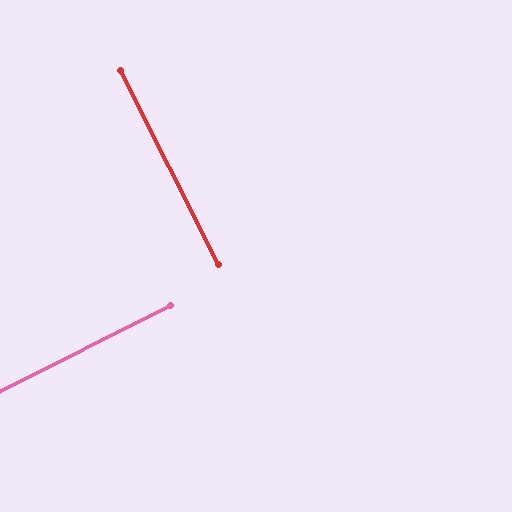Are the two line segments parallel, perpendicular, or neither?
Perpendicular — they meet at approximately 90°.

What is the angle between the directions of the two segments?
Approximately 90 degrees.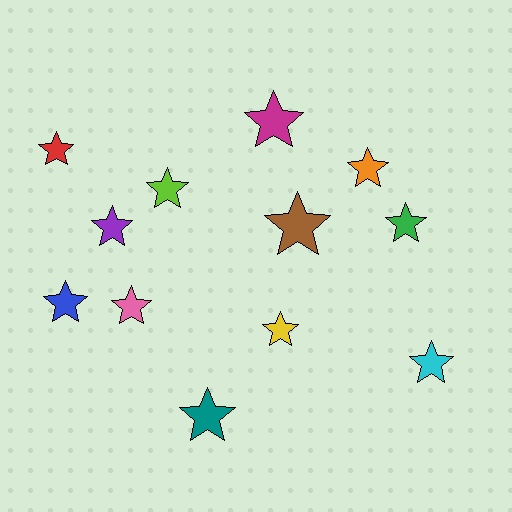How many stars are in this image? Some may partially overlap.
There are 12 stars.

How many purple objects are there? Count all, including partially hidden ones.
There is 1 purple object.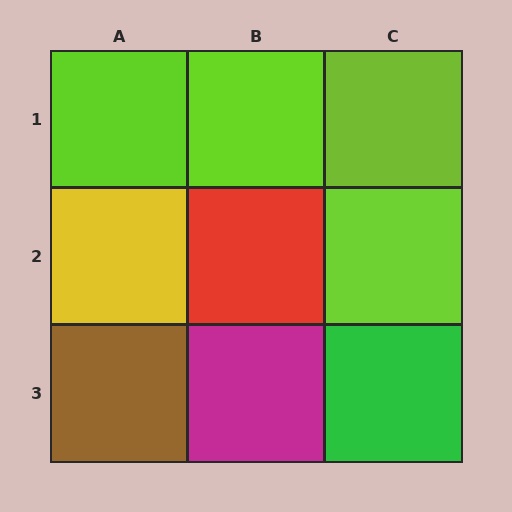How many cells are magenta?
1 cell is magenta.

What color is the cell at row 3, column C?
Green.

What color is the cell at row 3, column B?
Magenta.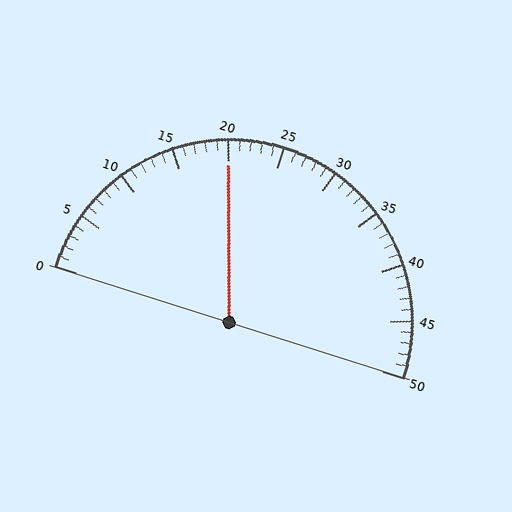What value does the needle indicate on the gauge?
The needle indicates approximately 20.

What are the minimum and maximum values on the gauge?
The gauge ranges from 0 to 50.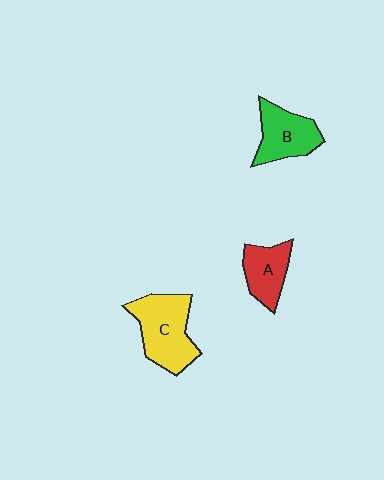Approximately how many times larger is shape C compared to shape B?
Approximately 1.3 times.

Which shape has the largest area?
Shape C (yellow).